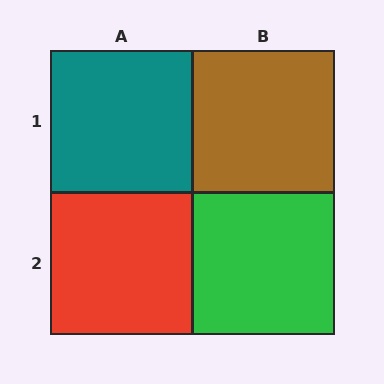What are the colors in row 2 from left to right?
Red, green.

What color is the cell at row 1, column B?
Brown.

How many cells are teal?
1 cell is teal.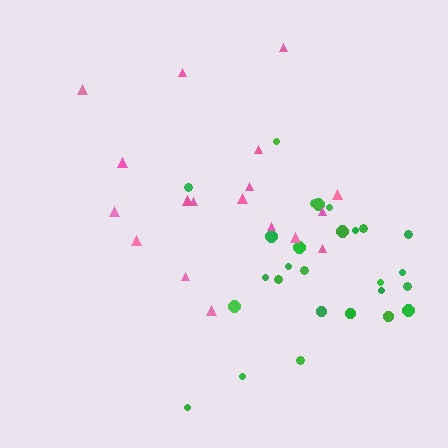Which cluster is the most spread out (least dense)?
Pink.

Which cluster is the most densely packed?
Green.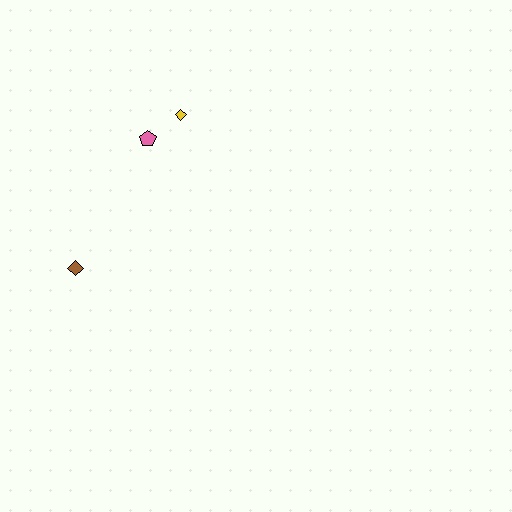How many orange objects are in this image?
There are no orange objects.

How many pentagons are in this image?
There is 1 pentagon.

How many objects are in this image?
There are 3 objects.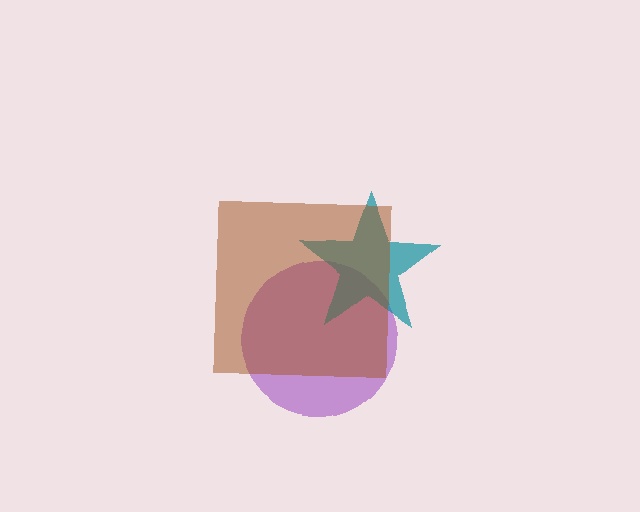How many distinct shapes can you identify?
There are 3 distinct shapes: a purple circle, a teal star, a brown square.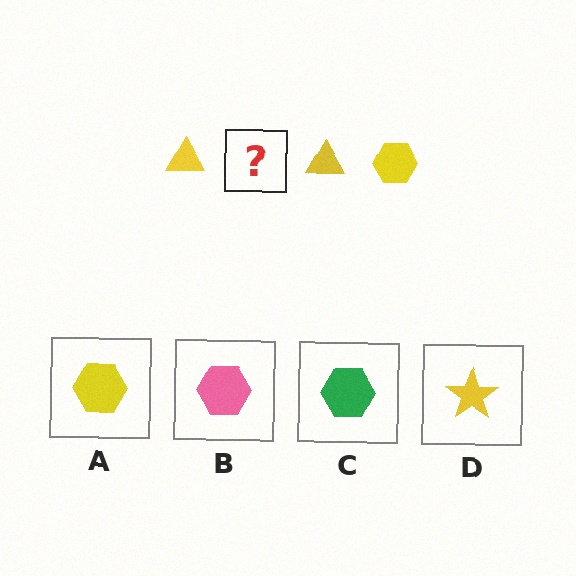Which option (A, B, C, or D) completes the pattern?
A.